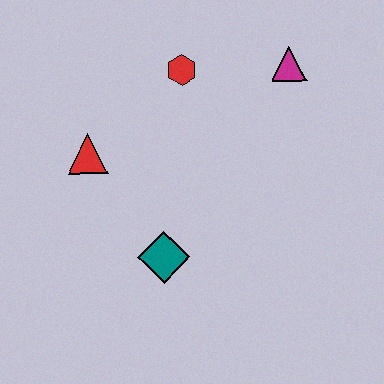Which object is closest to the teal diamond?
The red triangle is closest to the teal diamond.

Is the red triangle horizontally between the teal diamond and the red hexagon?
No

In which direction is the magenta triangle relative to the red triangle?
The magenta triangle is to the right of the red triangle.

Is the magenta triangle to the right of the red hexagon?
Yes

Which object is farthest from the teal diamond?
The magenta triangle is farthest from the teal diamond.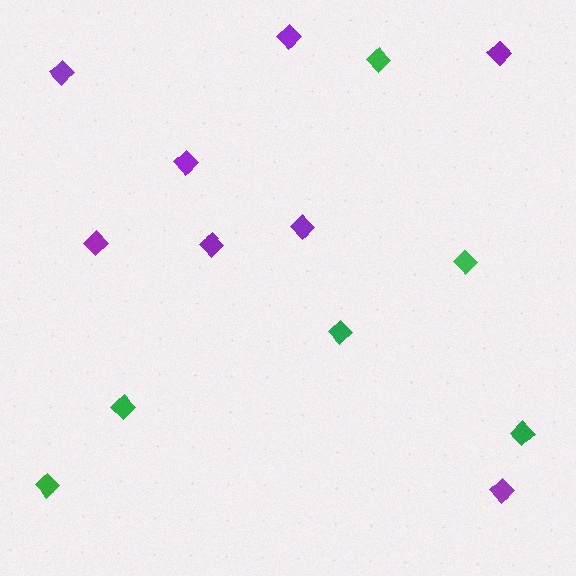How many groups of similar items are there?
There are 2 groups: one group of purple diamonds (8) and one group of green diamonds (6).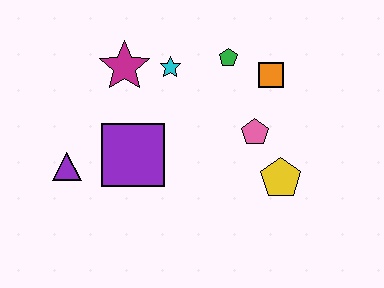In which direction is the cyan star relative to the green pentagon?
The cyan star is to the left of the green pentagon.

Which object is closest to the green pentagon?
The orange square is closest to the green pentagon.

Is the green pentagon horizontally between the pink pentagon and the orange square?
No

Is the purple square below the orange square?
Yes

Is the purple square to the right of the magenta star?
Yes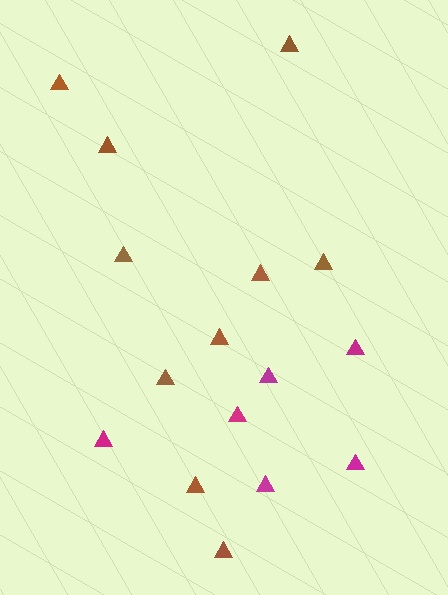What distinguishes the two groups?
There are 2 groups: one group of magenta triangles (6) and one group of brown triangles (10).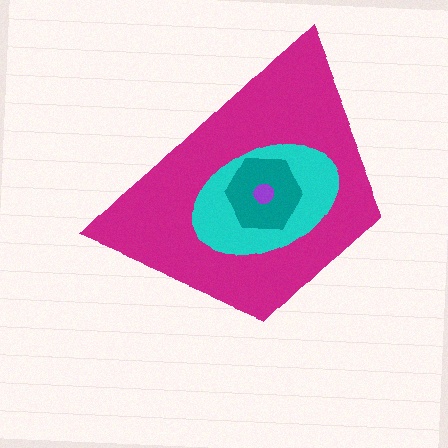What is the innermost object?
The purple circle.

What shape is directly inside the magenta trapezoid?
The cyan ellipse.